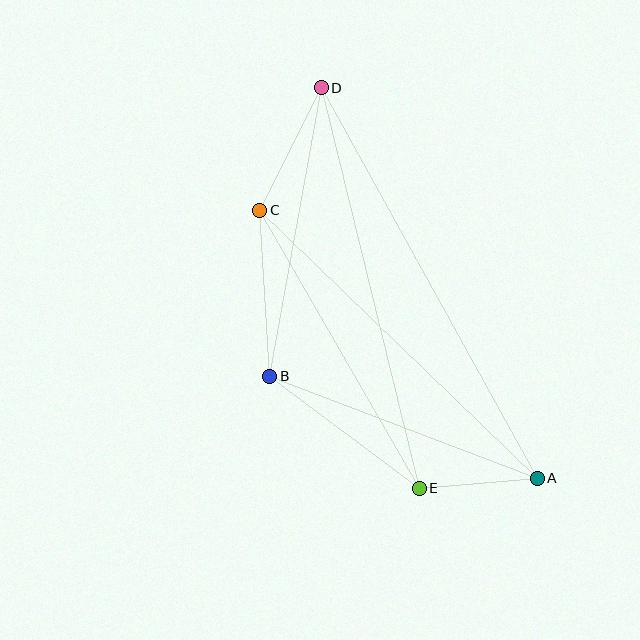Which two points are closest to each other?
Points A and E are closest to each other.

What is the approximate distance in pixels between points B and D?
The distance between B and D is approximately 293 pixels.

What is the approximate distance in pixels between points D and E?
The distance between D and E is approximately 412 pixels.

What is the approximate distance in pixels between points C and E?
The distance between C and E is approximately 321 pixels.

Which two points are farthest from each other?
Points A and D are farthest from each other.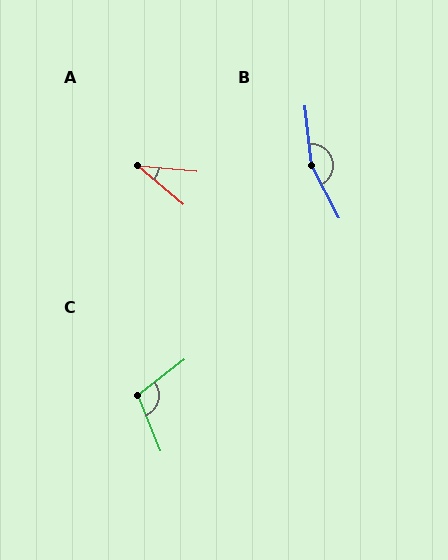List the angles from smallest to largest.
A (35°), C (106°), B (159°).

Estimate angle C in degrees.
Approximately 106 degrees.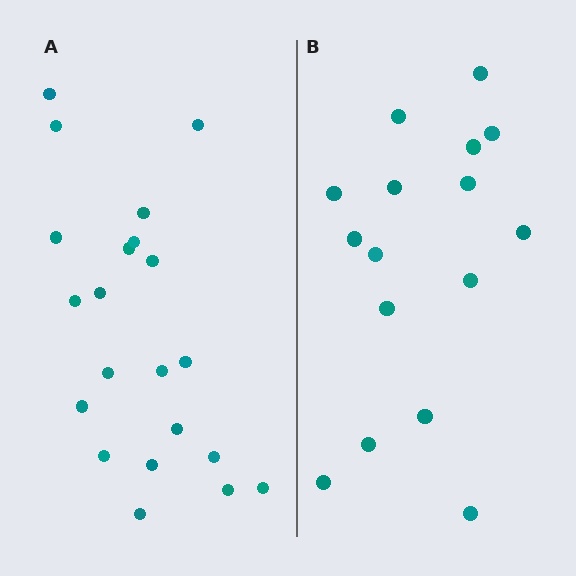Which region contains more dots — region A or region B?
Region A (the left region) has more dots.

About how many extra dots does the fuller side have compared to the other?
Region A has about 5 more dots than region B.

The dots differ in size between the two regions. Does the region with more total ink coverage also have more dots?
No. Region B has more total ink coverage because its dots are larger, but region A actually contains more individual dots. Total area can be misleading — the number of items is what matters here.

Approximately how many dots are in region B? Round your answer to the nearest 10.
About 20 dots. (The exact count is 16, which rounds to 20.)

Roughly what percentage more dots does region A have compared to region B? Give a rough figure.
About 30% more.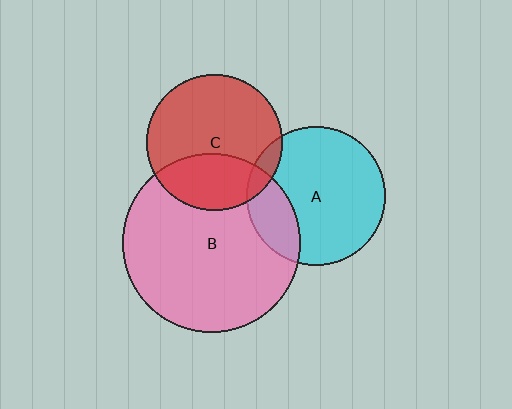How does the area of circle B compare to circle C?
Approximately 1.7 times.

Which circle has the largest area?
Circle B (pink).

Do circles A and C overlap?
Yes.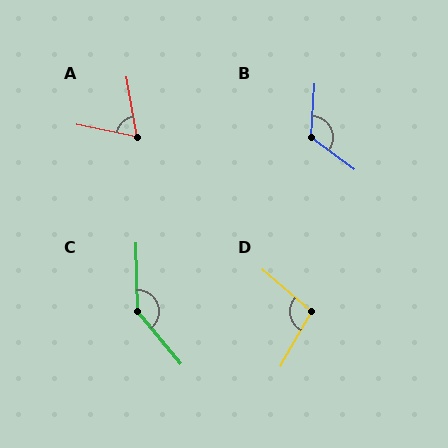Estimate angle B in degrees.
Approximately 123 degrees.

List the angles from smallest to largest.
A (68°), D (102°), B (123°), C (141°).